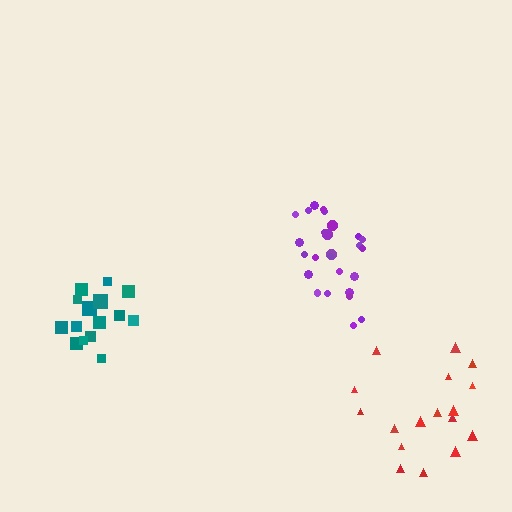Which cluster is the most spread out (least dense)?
Red.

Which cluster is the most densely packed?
Purple.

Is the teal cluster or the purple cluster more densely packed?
Purple.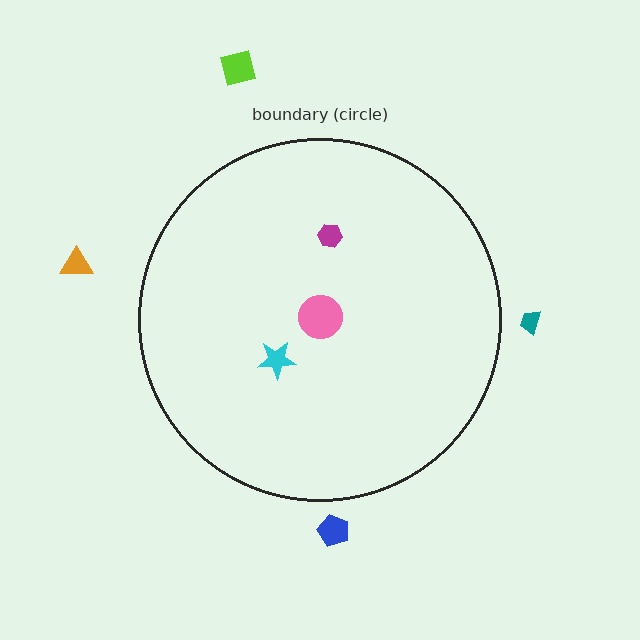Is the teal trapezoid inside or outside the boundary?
Outside.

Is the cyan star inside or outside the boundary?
Inside.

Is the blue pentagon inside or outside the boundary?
Outside.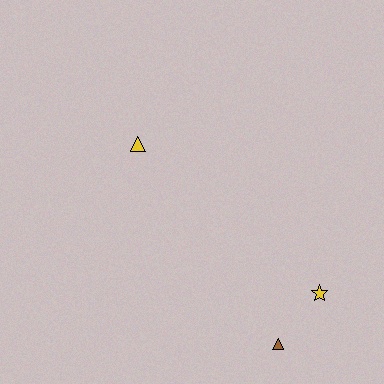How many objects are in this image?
There are 3 objects.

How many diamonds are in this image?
There are no diamonds.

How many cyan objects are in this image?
There are no cyan objects.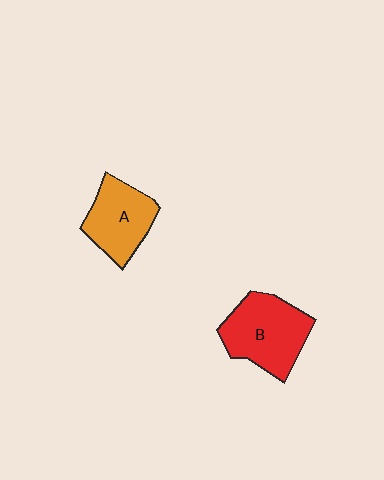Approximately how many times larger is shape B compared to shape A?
Approximately 1.3 times.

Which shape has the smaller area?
Shape A (orange).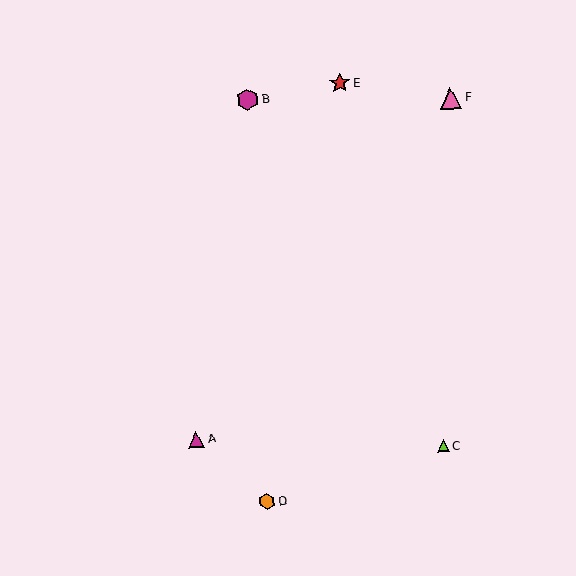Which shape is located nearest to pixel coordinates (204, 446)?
The magenta triangle (labeled A) at (196, 440) is nearest to that location.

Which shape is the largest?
The pink triangle (labeled F) is the largest.